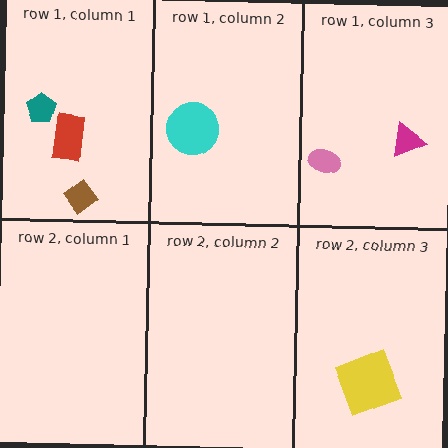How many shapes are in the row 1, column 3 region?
2.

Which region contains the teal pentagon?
The row 1, column 1 region.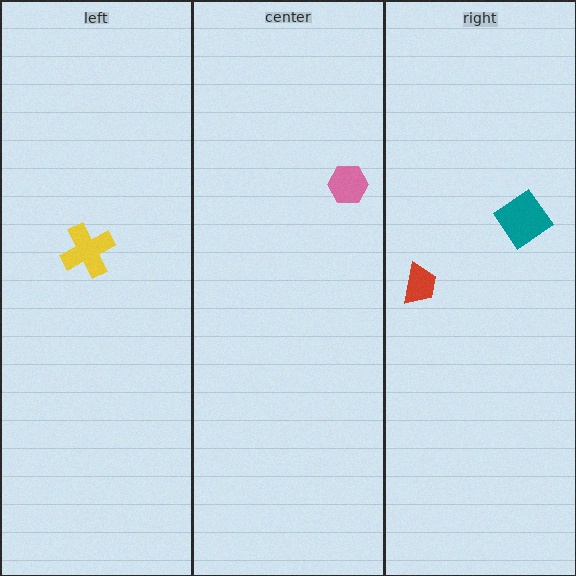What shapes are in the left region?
The yellow cross.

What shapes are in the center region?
The pink hexagon.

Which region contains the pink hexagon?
The center region.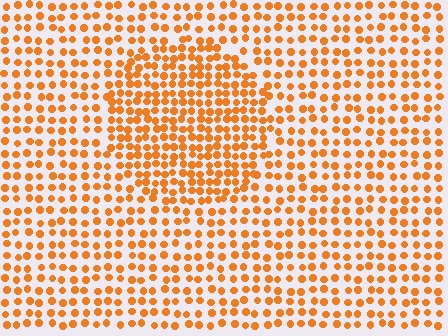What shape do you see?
I see a circle.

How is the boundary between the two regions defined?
The boundary is defined by a change in element density (approximately 1.6x ratio). All elements are the same color, size, and shape.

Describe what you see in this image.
The image contains small orange elements arranged at two different densities. A circle-shaped region is visible where the elements are more densely packed than the surrounding area.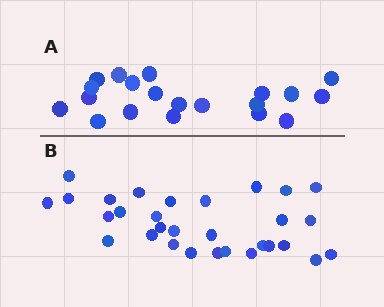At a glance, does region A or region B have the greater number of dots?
Region B (the bottom region) has more dots.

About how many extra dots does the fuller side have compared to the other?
Region B has roughly 10 or so more dots than region A.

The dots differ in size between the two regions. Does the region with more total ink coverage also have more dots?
No. Region A has more total ink coverage because its dots are larger, but region B actually contains more individual dots. Total area can be misleading — the number of items is what matters here.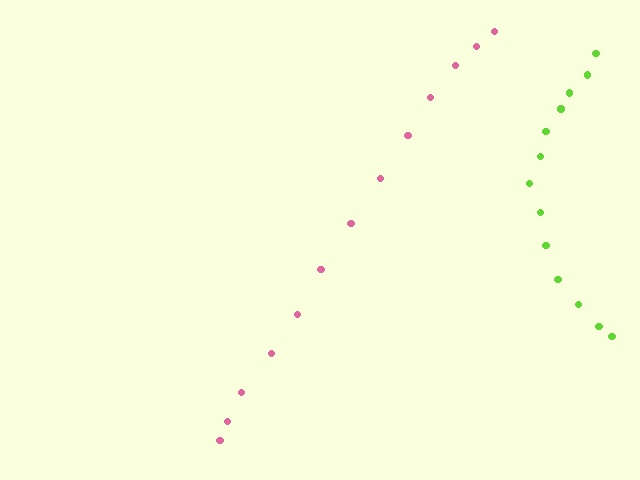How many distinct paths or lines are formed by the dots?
There are 2 distinct paths.